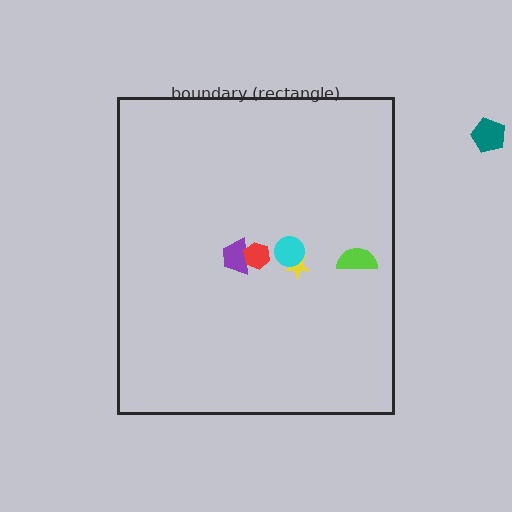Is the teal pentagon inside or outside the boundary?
Outside.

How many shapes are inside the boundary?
5 inside, 1 outside.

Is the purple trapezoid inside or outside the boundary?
Inside.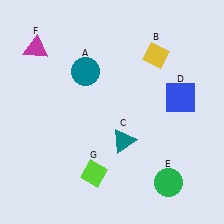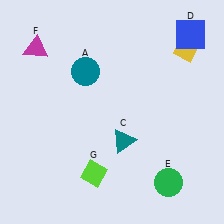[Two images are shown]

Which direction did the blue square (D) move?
The blue square (D) moved up.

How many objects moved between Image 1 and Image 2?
2 objects moved between the two images.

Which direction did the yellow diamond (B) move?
The yellow diamond (B) moved right.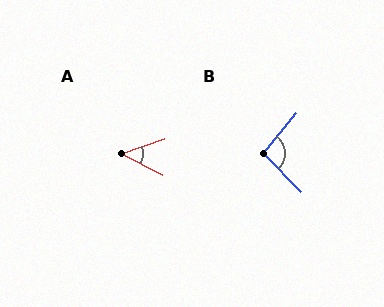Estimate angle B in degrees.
Approximately 95 degrees.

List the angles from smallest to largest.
A (46°), B (95°).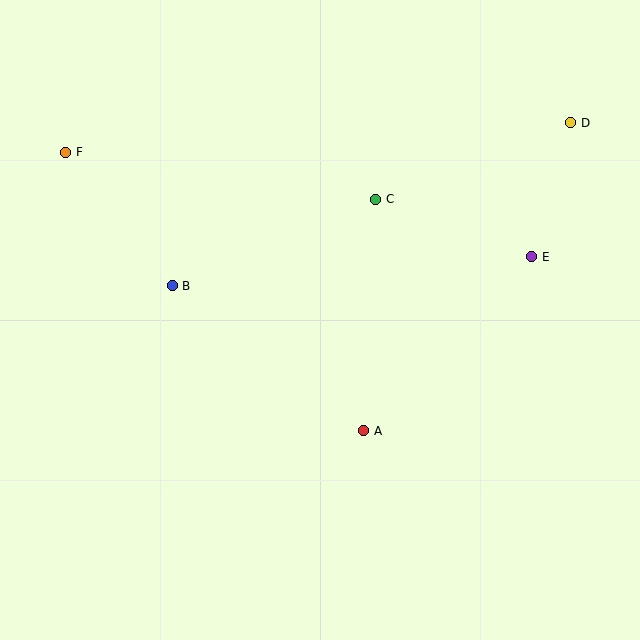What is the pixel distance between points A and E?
The distance between A and E is 242 pixels.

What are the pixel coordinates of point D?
Point D is at (571, 123).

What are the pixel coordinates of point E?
Point E is at (532, 257).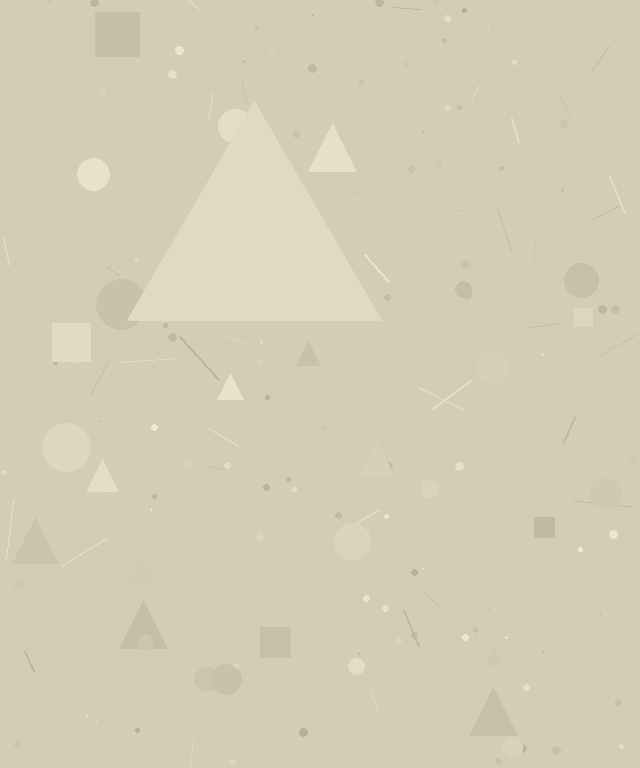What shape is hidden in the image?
A triangle is hidden in the image.